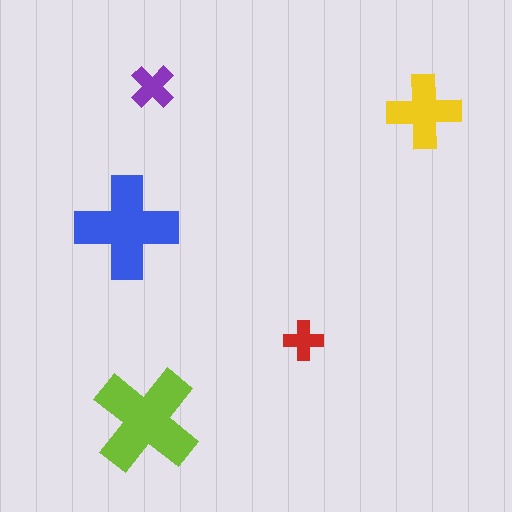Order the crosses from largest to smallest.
the lime one, the blue one, the yellow one, the purple one, the red one.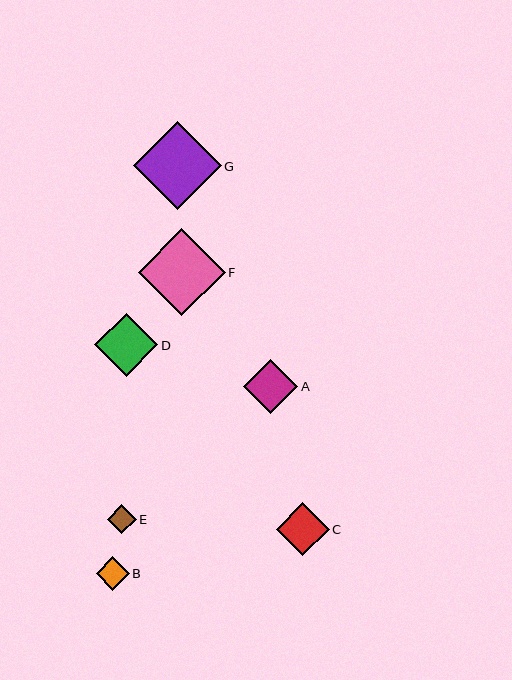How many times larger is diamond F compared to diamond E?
Diamond F is approximately 3.1 times the size of diamond E.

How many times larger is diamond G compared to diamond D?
Diamond G is approximately 1.4 times the size of diamond D.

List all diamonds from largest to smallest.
From largest to smallest: G, F, D, A, C, B, E.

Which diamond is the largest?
Diamond G is the largest with a size of approximately 88 pixels.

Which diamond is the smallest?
Diamond E is the smallest with a size of approximately 28 pixels.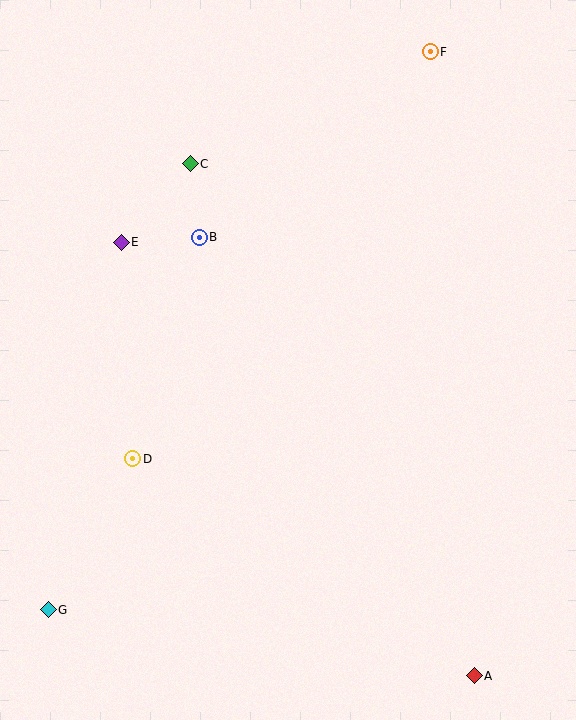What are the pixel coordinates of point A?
Point A is at (474, 676).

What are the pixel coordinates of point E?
Point E is at (121, 242).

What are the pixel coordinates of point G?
Point G is at (48, 610).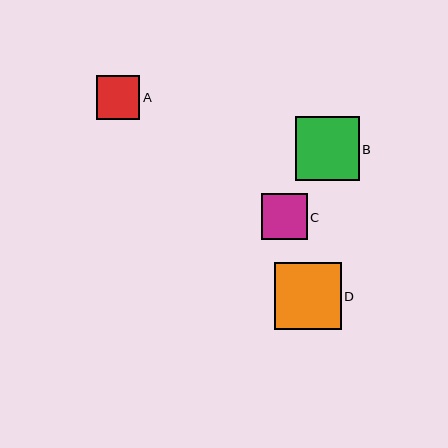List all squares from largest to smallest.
From largest to smallest: D, B, C, A.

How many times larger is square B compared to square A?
Square B is approximately 1.5 times the size of square A.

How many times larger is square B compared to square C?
Square B is approximately 1.4 times the size of square C.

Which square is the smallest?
Square A is the smallest with a size of approximately 43 pixels.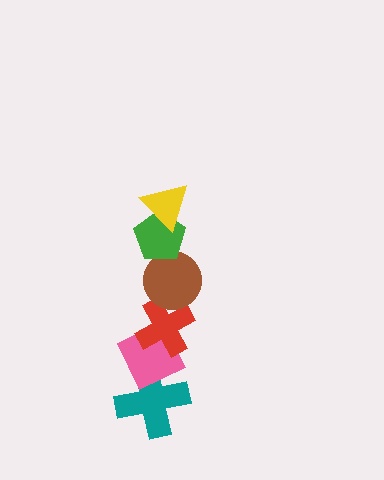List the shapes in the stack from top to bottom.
From top to bottom: the yellow triangle, the green pentagon, the brown circle, the red cross, the pink diamond, the teal cross.